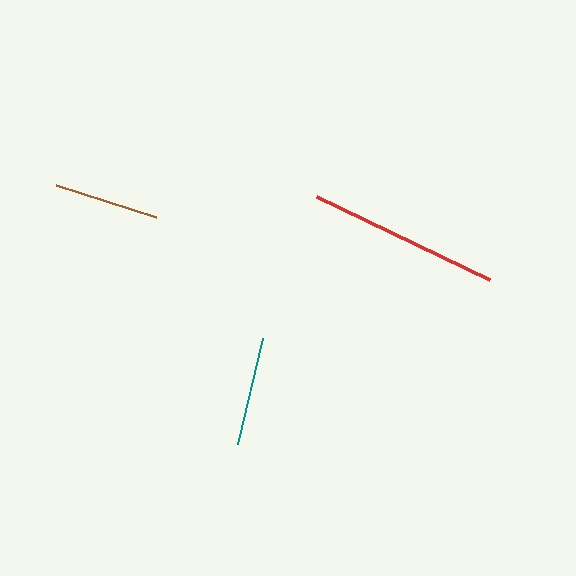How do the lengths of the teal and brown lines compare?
The teal and brown lines are approximately the same length.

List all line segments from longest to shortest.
From longest to shortest: red, teal, brown.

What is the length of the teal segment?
The teal segment is approximately 109 pixels long.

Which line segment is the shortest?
The brown line is the shortest at approximately 105 pixels.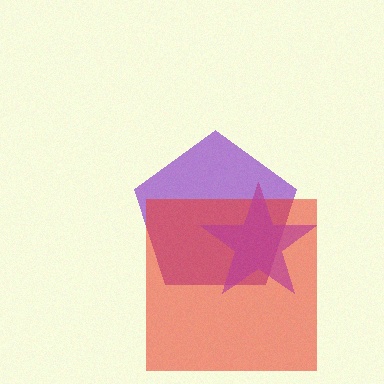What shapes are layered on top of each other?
The layered shapes are: a purple pentagon, a red square, a magenta star.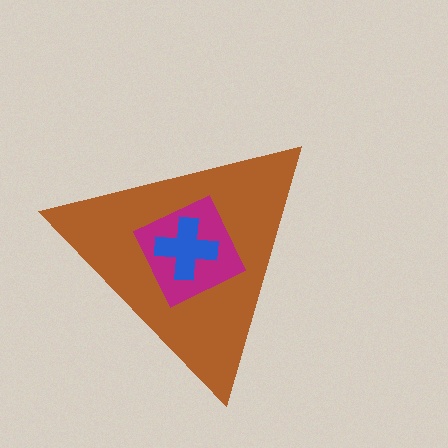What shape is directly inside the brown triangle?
The magenta square.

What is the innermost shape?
The blue cross.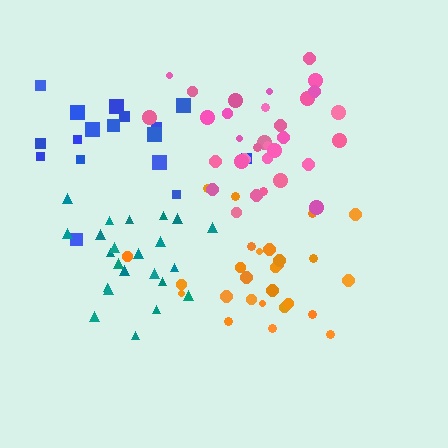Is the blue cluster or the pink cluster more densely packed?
Pink.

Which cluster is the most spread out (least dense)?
Blue.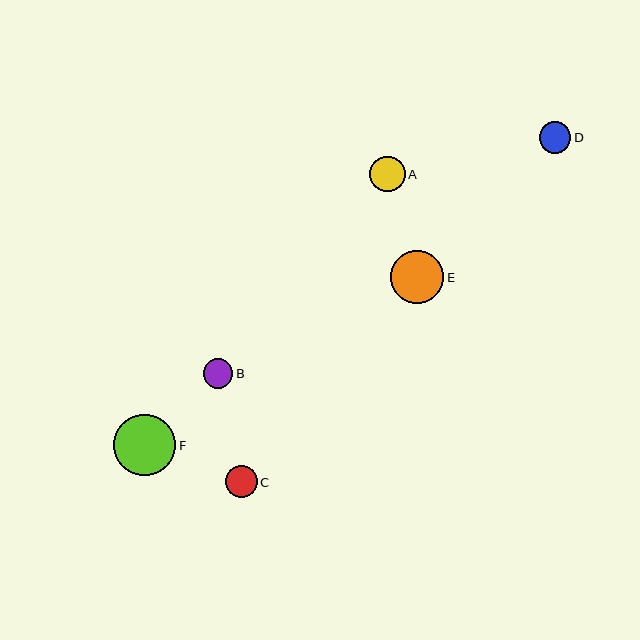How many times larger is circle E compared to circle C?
Circle E is approximately 1.7 times the size of circle C.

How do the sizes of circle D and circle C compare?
Circle D and circle C are approximately the same size.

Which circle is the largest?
Circle F is the largest with a size of approximately 62 pixels.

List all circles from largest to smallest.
From largest to smallest: F, E, A, D, C, B.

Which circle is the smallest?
Circle B is the smallest with a size of approximately 30 pixels.